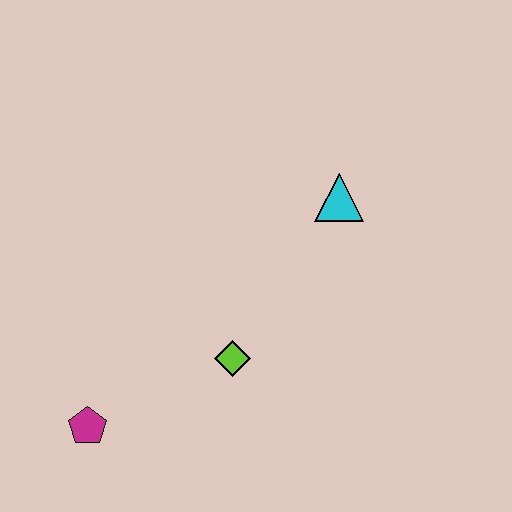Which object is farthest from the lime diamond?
The cyan triangle is farthest from the lime diamond.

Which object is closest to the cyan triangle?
The lime diamond is closest to the cyan triangle.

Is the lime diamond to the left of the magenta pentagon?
No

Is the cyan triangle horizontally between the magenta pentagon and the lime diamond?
No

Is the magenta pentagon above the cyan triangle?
No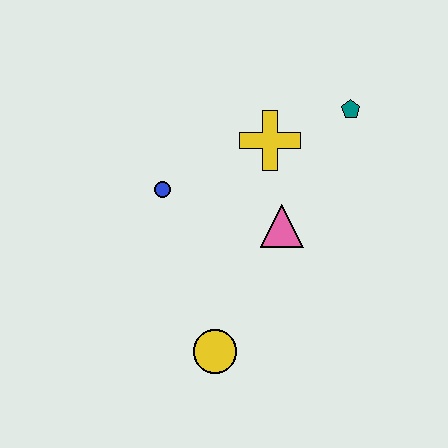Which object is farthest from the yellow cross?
The yellow circle is farthest from the yellow cross.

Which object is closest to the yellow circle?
The pink triangle is closest to the yellow circle.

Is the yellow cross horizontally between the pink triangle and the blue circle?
Yes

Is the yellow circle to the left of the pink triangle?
Yes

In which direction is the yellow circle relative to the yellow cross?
The yellow circle is below the yellow cross.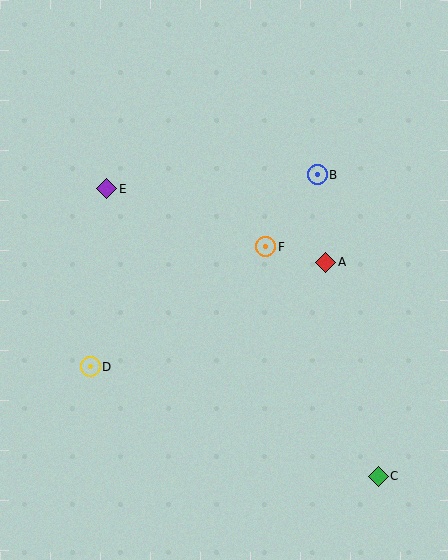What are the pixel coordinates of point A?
Point A is at (326, 262).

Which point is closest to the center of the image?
Point F at (266, 247) is closest to the center.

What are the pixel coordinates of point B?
Point B is at (317, 175).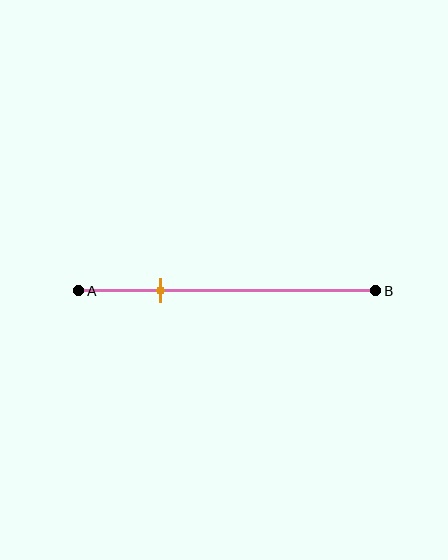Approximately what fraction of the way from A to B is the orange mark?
The orange mark is approximately 30% of the way from A to B.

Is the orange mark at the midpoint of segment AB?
No, the mark is at about 30% from A, not at the 50% midpoint.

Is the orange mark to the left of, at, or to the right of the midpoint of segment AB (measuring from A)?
The orange mark is to the left of the midpoint of segment AB.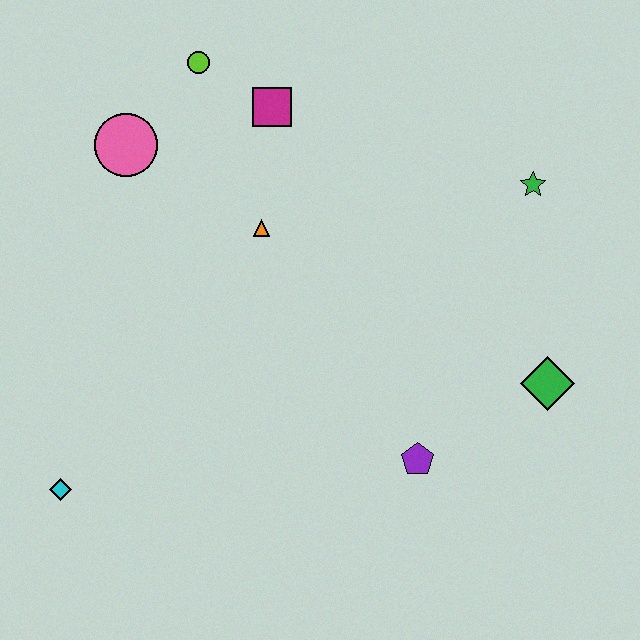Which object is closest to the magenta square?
The lime circle is closest to the magenta square.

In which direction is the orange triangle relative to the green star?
The orange triangle is to the left of the green star.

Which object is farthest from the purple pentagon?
The lime circle is farthest from the purple pentagon.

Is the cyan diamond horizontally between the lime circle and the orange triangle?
No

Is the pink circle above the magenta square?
No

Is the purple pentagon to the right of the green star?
No